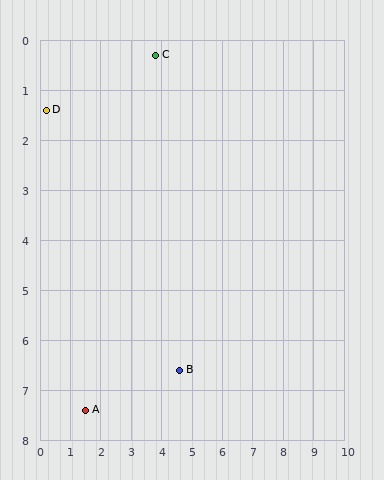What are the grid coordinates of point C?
Point C is at approximately (3.8, 0.3).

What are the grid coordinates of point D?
Point D is at approximately (0.2, 1.4).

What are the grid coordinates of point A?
Point A is at approximately (1.5, 7.4).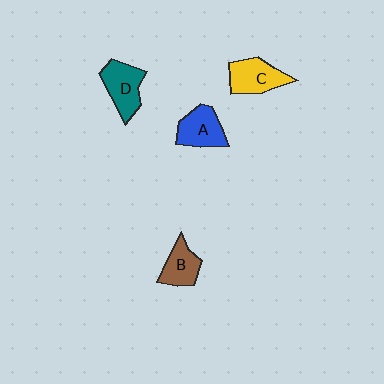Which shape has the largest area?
Shape D (teal).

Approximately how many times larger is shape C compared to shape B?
Approximately 1.3 times.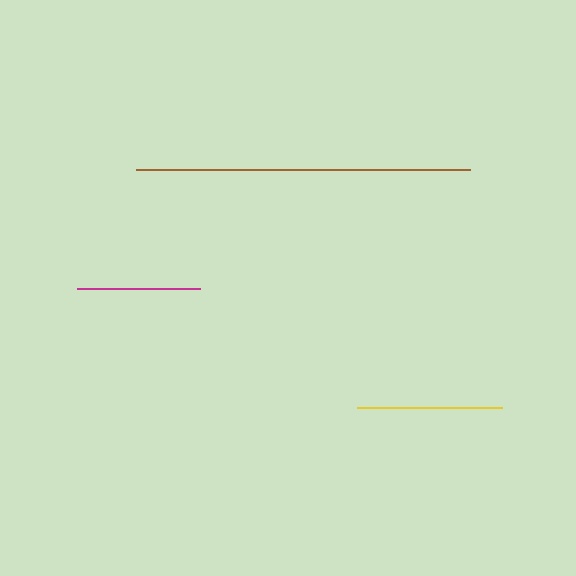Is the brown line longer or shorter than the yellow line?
The brown line is longer than the yellow line.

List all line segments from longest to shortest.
From longest to shortest: brown, yellow, magenta.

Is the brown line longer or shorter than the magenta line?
The brown line is longer than the magenta line.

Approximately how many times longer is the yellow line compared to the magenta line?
The yellow line is approximately 1.2 times the length of the magenta line.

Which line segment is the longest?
The brown line is the longest at approximately 334 pixels.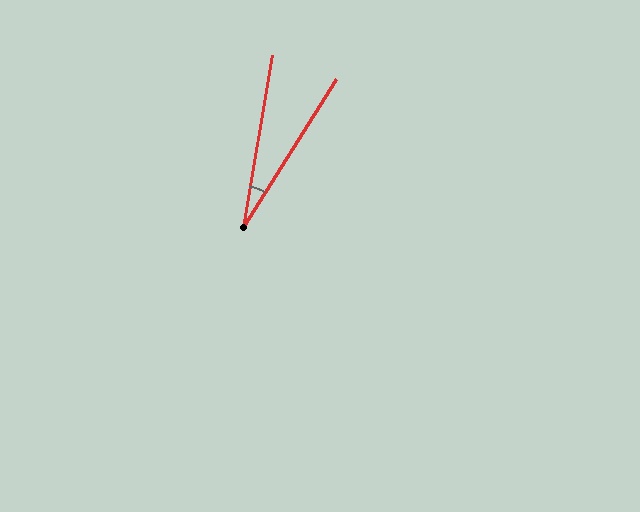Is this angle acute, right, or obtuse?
It is acute.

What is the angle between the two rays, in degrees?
Approximately 22 degrees.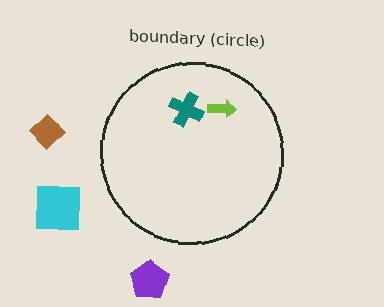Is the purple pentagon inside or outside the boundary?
Outside.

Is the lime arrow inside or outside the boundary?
Inside.